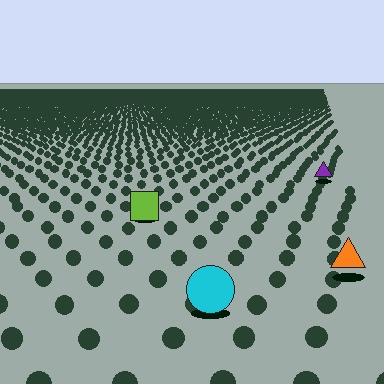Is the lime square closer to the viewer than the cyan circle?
No. The cyan circle is closer — you can tell from the texture gradient: the ground texture is coarser near it.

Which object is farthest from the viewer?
The purple triangle is farthest from the viewer. It appears smaller and the ground texture around it is denser.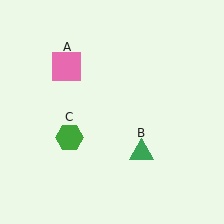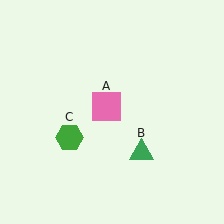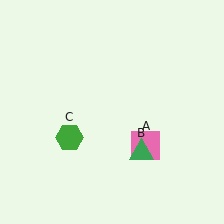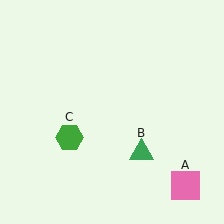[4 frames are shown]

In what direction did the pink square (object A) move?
The pink square (object A) moved down and to the right.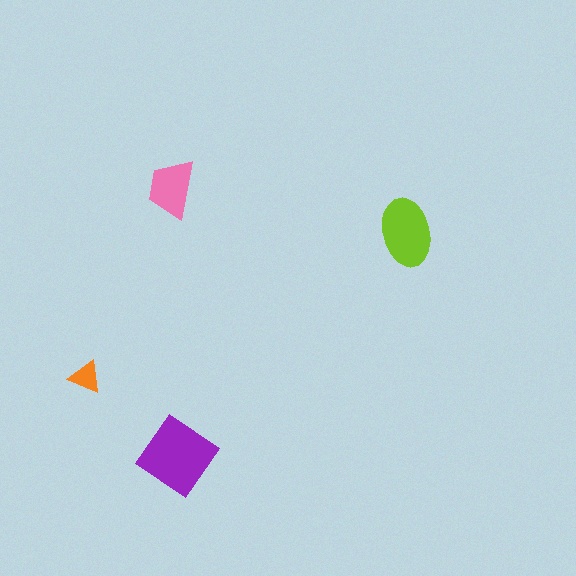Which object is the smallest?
The orange triangle.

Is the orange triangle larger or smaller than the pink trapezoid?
Smaller.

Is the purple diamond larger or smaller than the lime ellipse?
Larger.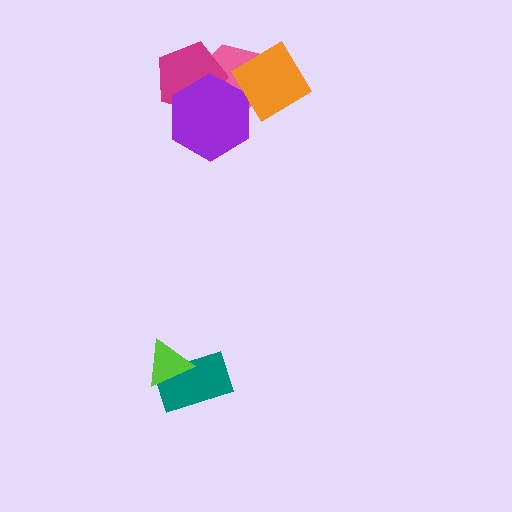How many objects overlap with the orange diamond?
2 objects overlap with the orange diamond.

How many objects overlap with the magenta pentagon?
2 objects overlap with the magenta pentagon.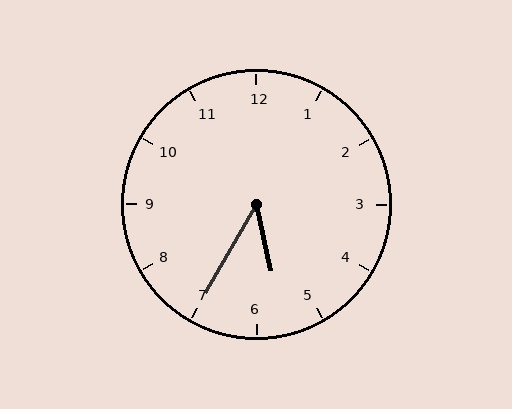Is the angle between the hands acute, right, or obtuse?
It is acute.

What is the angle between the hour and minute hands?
Approximately 42 degrees.